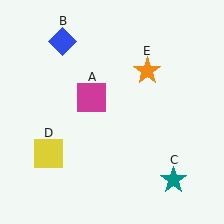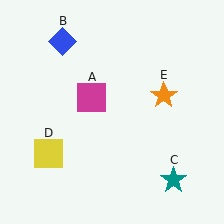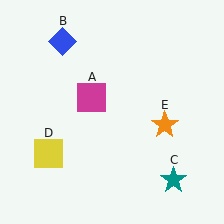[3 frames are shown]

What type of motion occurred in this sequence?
The orange star (object E) rotated clockwise around the center of the scene.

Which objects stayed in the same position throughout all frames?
Magenta square (object A) and blue diamond (object B) and teal star (object C) and yellow square (object D) remained stationary.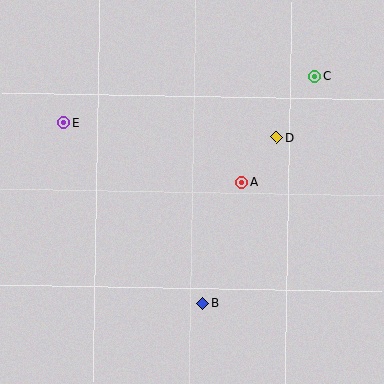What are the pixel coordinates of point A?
Point A is at (242, 182).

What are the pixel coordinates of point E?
Point E is at (64, 123).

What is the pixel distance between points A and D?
The distance between A and D is 57 pixels.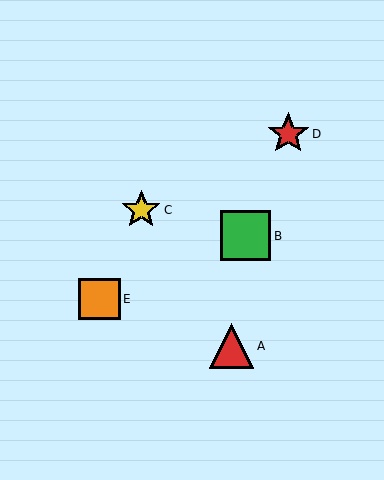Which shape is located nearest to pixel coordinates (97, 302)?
The orange square (labeled E) at (100, 299) is nearest to that location.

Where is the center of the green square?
The center of the green square is at (246, 236).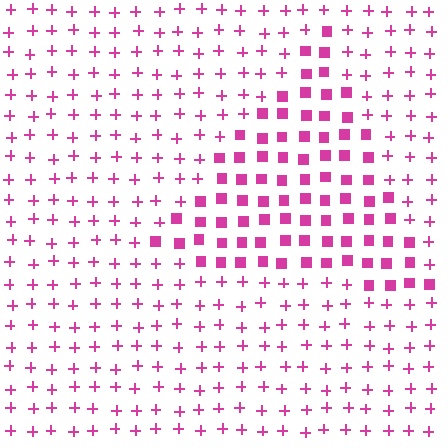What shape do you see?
I see a triangle.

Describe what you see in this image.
The image is filled with small magenta elements arranged in a uniform grid. A triangle-shaped region contains squares, while the surrounding area contains plus signs. The boundary is defined purely by the change in element shape.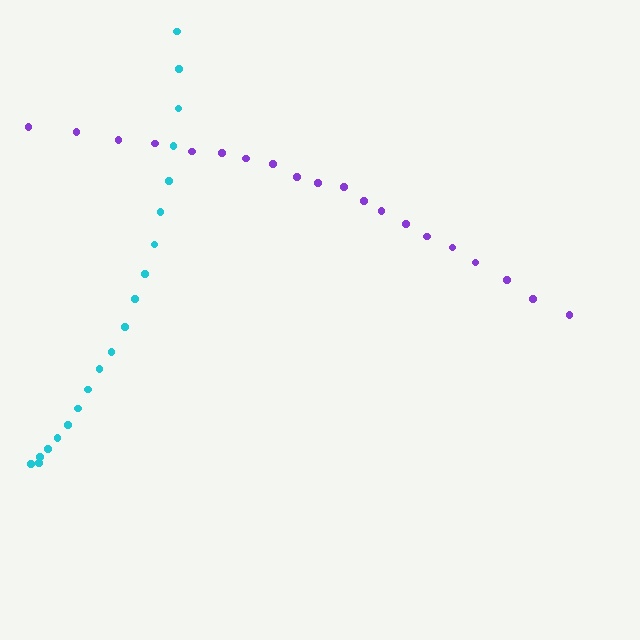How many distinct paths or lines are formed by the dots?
There are 2 distinct paths.